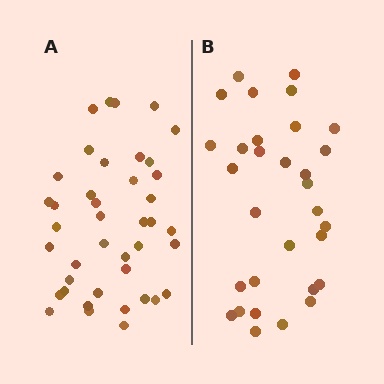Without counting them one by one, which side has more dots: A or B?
Region A (the left region) has more dots.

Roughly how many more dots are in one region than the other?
Region A has roughly 10 or so more dots than region B.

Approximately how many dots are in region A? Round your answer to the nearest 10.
About 40 dots. (The exact count is 41, which rounds to 40.)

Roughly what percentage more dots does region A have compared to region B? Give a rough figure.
About 30% more.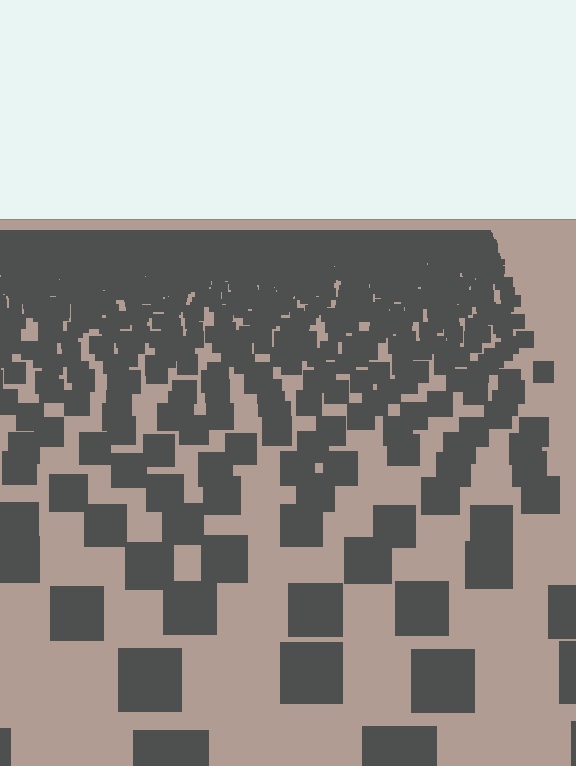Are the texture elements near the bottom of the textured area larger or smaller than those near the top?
Larger. Near the bottom, elements are closer to the viewer and appear at a bigger on-screen size.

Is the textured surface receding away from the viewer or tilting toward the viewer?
The surface is receding away from the viewer. Texture elements get smaller and denser toward the top.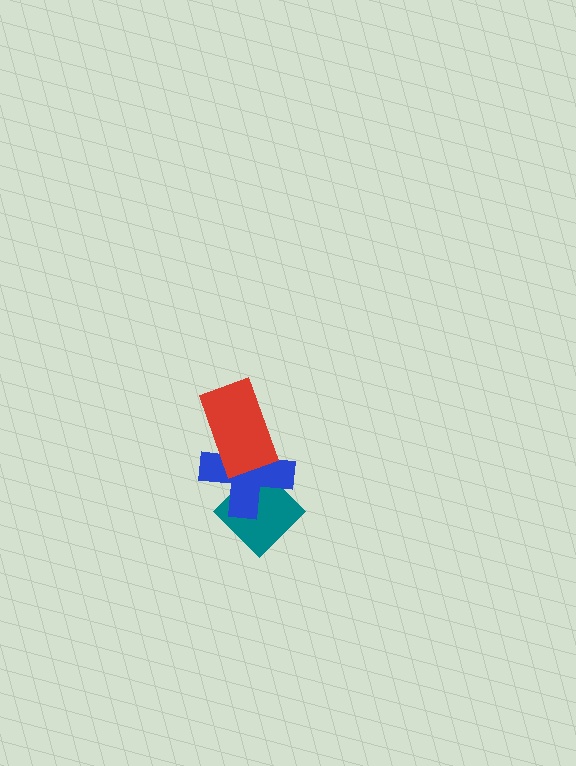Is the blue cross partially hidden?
Yes, it is partially covered by another shape.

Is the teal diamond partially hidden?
Yes, it is partially covered by another shape.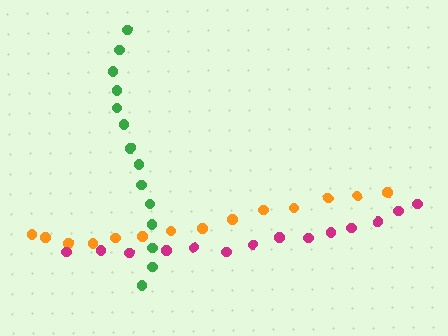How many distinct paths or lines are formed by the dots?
There are 3 distinct paths.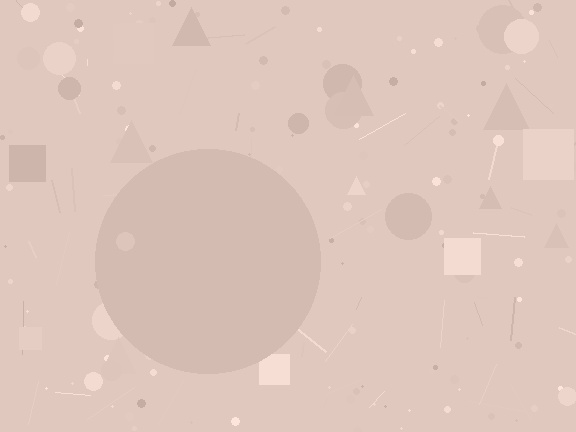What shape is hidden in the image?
A circle is hidden in the image.